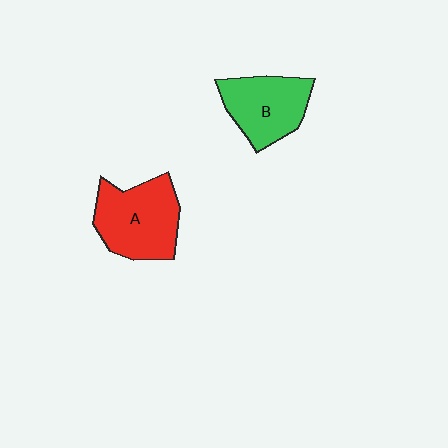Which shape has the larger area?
Shape A (red).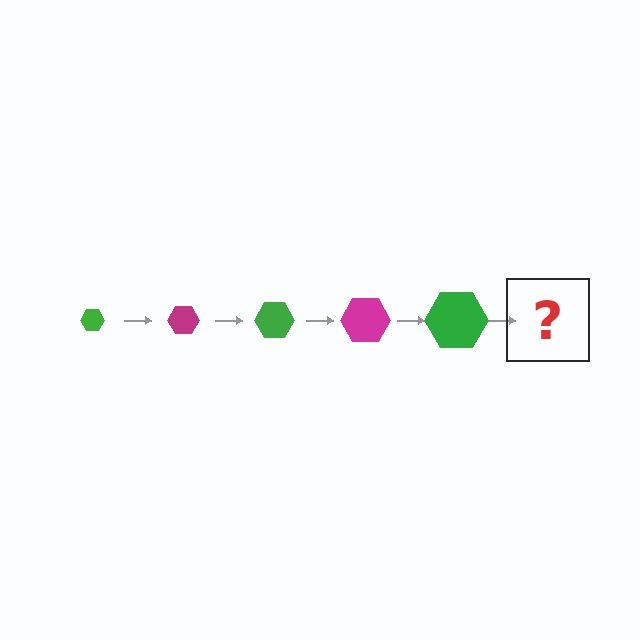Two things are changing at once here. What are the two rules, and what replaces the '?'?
The two rules are that the hexagon grows larger each step and the color cycles through green and magenta. The '?' should be a magenta hexagon, larger than the previous one.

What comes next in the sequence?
The next element should be a magenta hexagon, larger than the previous one.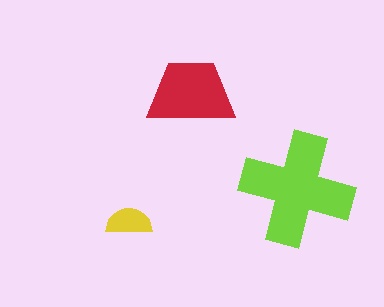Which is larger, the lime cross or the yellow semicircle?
The lime cross.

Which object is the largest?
The lime cross.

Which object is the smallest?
The yellow semicircle.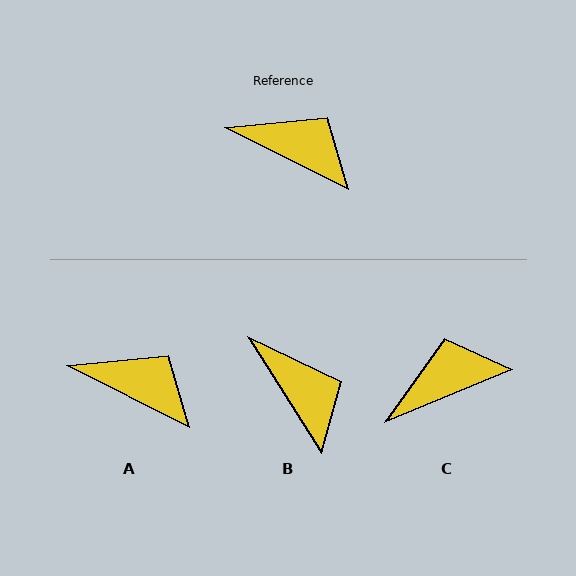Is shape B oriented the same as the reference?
No, it is off by about 31 degrees.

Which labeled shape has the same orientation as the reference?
A.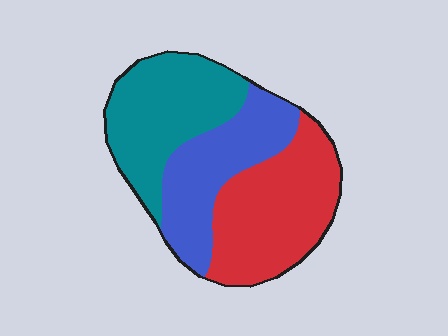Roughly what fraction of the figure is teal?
Teal covers about 35% of the figure.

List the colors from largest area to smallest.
From largest to smallest: red, teal, blue.